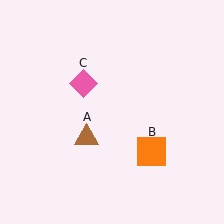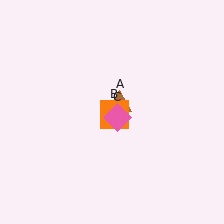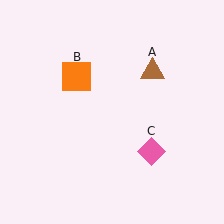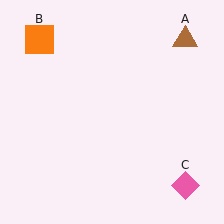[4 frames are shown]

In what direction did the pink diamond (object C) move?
The pink diamond (object C) moved down and to the right.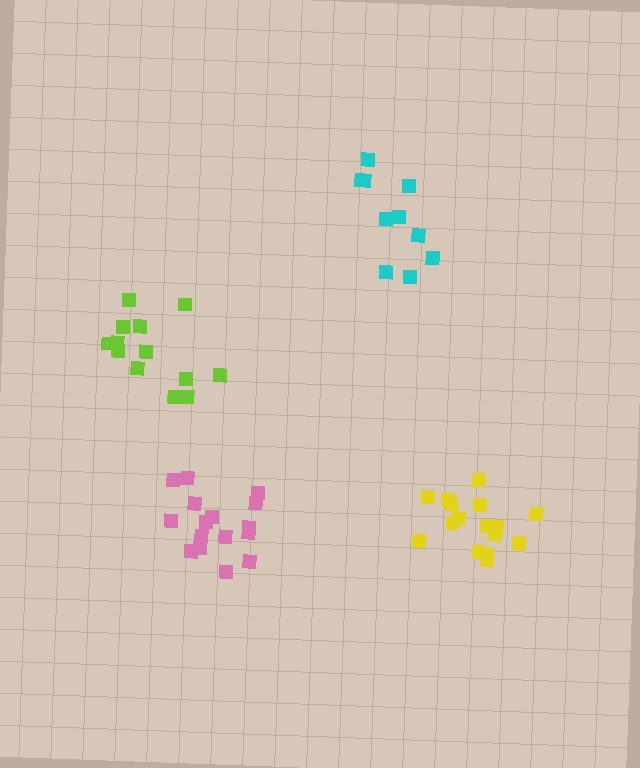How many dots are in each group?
Group 1: 13 dots, Group 2: 10 dots, Group 3: 16 dots, Group 4: 16 dots (55 total).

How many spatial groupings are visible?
There are 4 spatial groupings.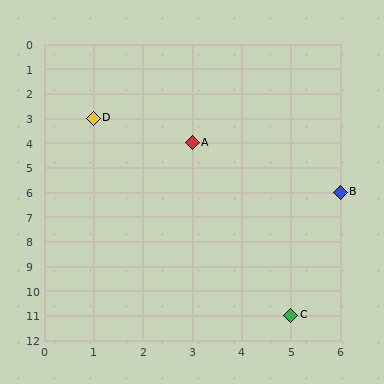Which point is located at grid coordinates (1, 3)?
Point D is at (1, 3).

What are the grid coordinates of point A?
Point A is at grid coordinates (3, 4).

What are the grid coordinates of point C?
Point C is at grid coordinates (5, 11).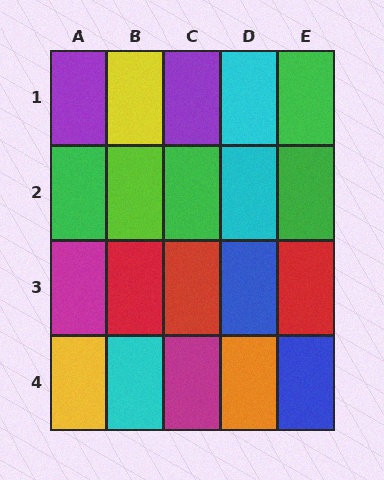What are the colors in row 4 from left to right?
Yellow, cyan, magenta, orange, blue.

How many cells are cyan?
3 cells are cyan.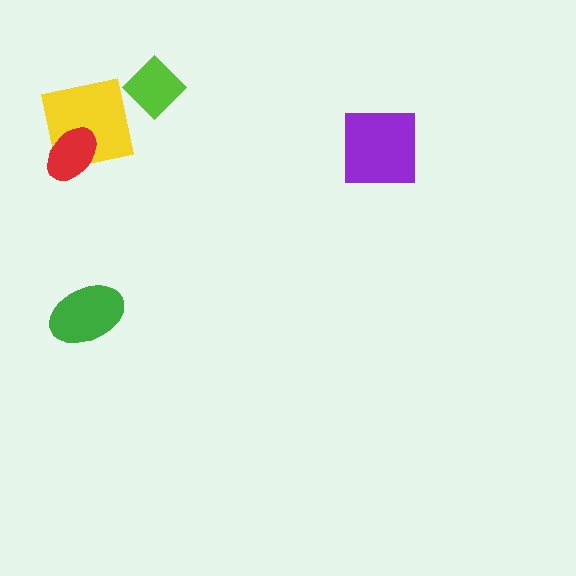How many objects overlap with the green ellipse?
0 objects overlap with the green ellipse.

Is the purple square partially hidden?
No, no other shape covers it.